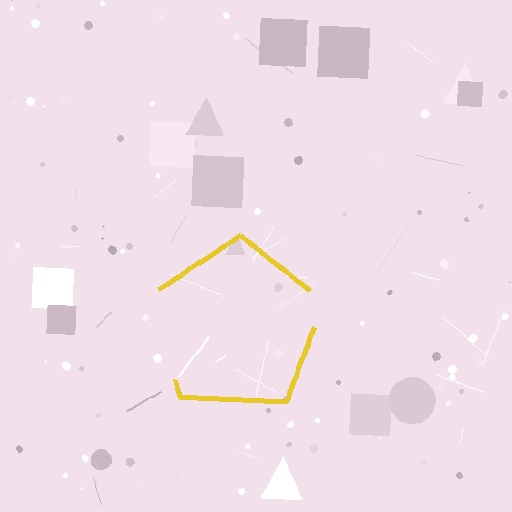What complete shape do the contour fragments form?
The contour fragments form a pentagon.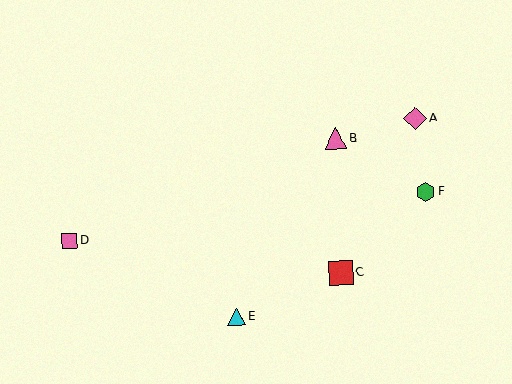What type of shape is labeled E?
Shape E is a cyan triangle.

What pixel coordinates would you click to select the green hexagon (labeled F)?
Click at (425, 192) to select the green hexagon F.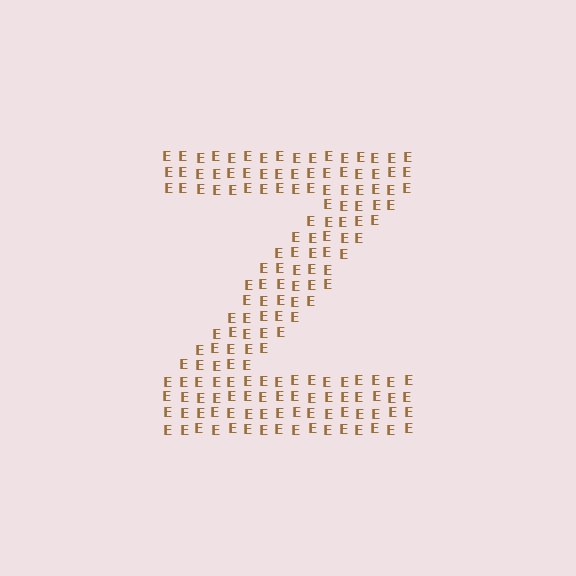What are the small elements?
The small elements are letter E's.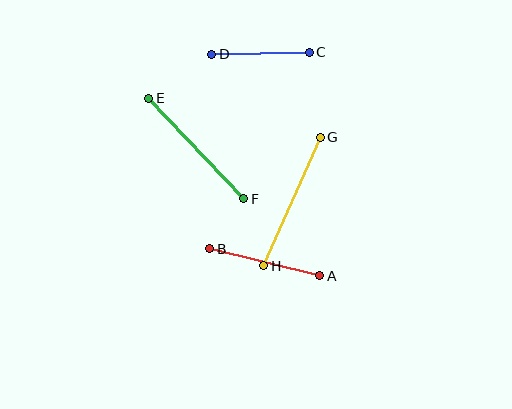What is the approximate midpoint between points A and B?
The midpoint is at approximately (265, 262) pixels.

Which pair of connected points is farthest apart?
Points G and H are farthest apart.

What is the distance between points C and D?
The distance is approximately 97 pixels.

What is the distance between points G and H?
The distance is approximately 140 pixels.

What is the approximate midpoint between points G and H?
The midpoint is at approximately (292, 202) pixels.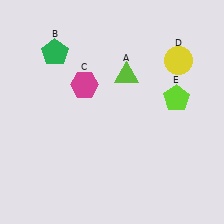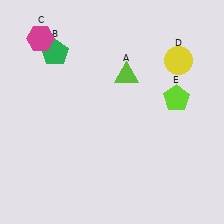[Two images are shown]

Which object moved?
The magenta hexagon (C) moved up.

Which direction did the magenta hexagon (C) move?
The magenta hexagon (C) moved up.